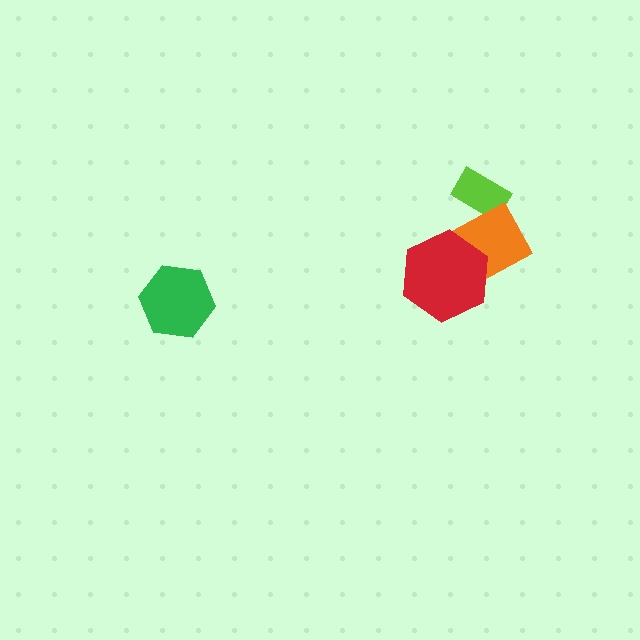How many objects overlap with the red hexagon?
1 object overlaps with the red hexagon.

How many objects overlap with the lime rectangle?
1 object overlaps with the lime rectangle.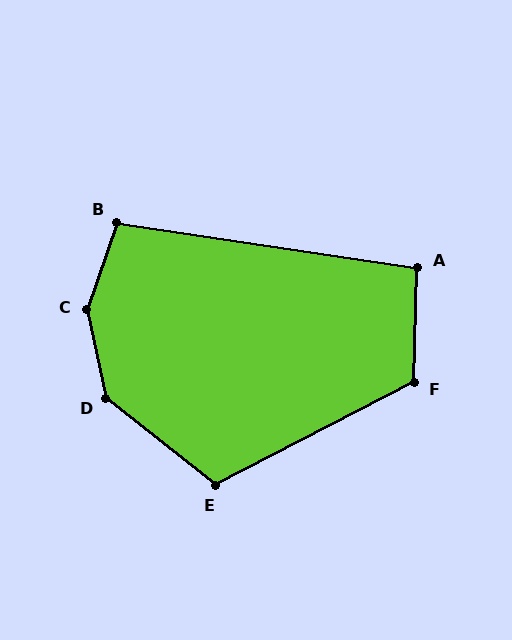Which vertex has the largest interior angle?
C, at approximately 149 degrees.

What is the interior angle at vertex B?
Approximately 101 degrees (obtuse).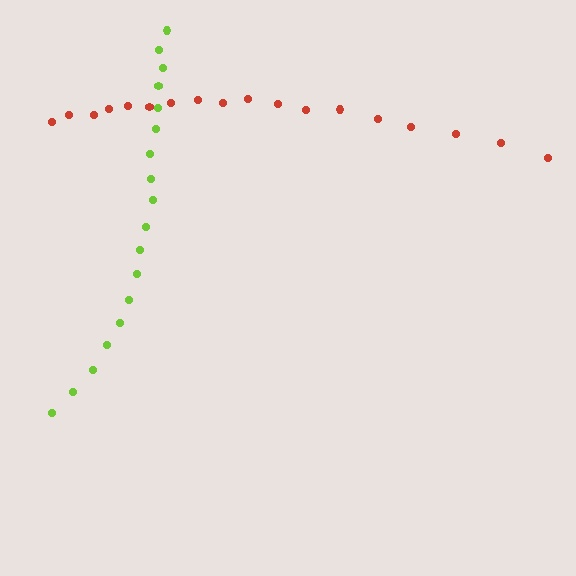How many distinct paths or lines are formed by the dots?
There are 2 distinct paths.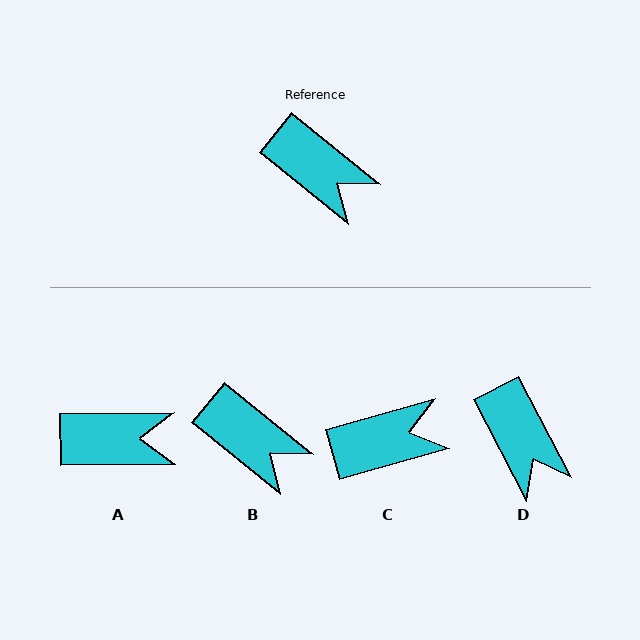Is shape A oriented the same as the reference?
No, it is off by about 39 degrees.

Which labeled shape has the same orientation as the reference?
B.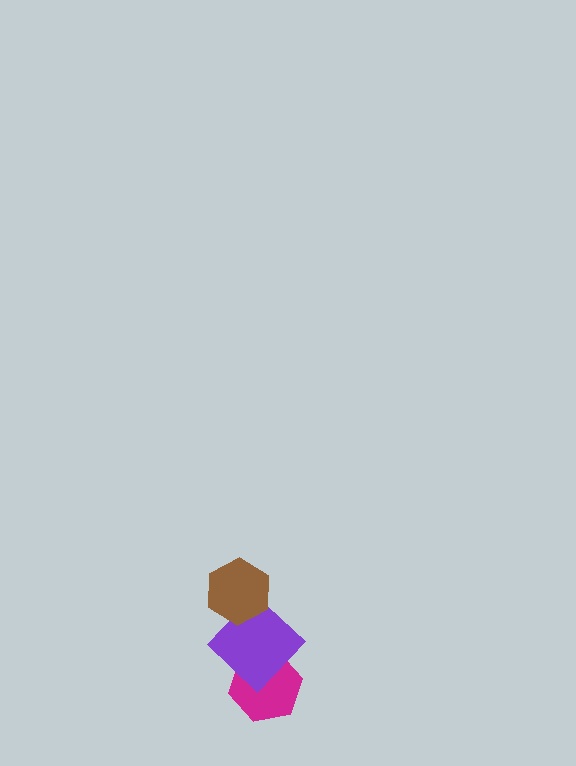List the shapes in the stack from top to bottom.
From top to bottom: the brown hexagon, the purple diamond, the magenta hexagon.